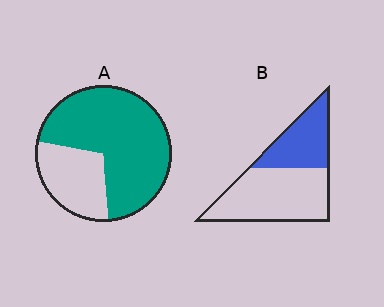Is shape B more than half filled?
No.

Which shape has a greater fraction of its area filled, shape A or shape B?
Shape A.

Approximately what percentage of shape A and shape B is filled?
A is approximately 70% and B is approximately 35%.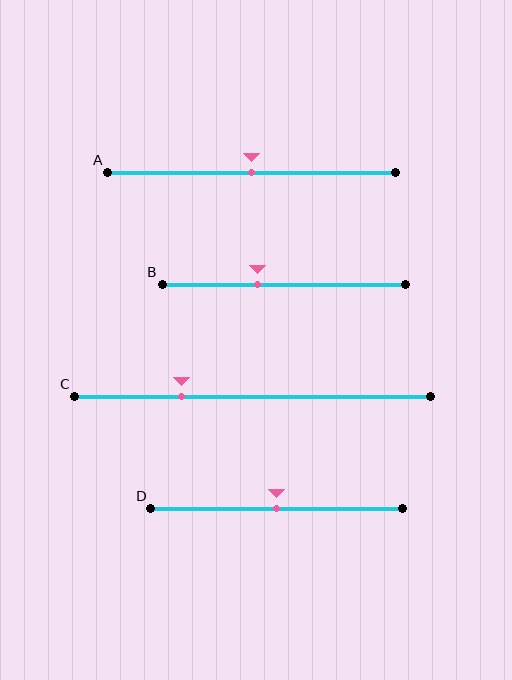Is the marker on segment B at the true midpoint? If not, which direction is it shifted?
No, the marker on segment B is shifted to the left by about 11% of the segment length.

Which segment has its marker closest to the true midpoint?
Segment A has its marker closest to the true midpoint.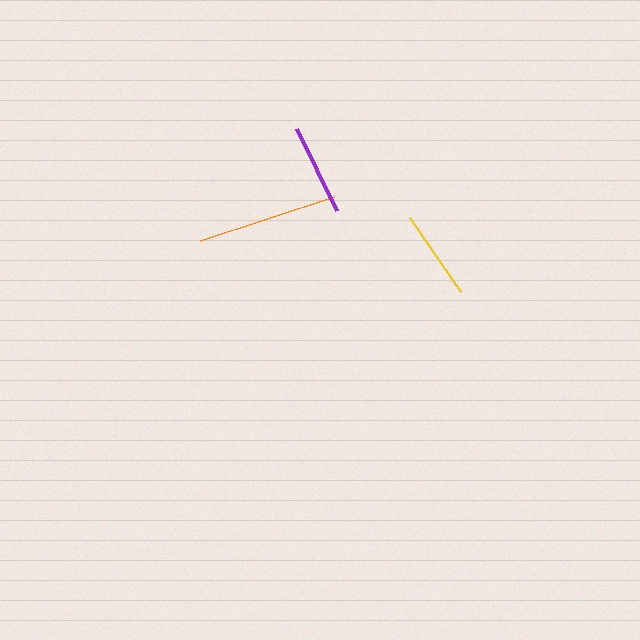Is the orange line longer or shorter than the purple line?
The orange line is longer than the purple line.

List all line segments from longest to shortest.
From longest to shortest: orange, purple, yellow.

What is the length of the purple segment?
The purple segment is approximately 91 pixels long.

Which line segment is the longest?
The orange line is the longest at approximately 141 pixels.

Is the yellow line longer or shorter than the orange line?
The orange line is longer than the yellow line.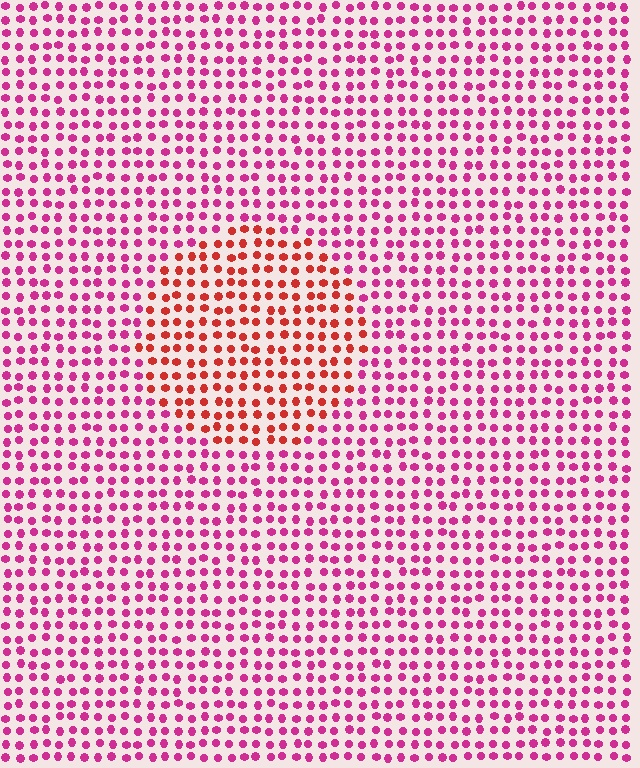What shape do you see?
I see a circle.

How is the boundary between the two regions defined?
The boundary is defined purely by a slight shift in hue (about 39 degrees). Spacing, size, and orientation are identical on both sides.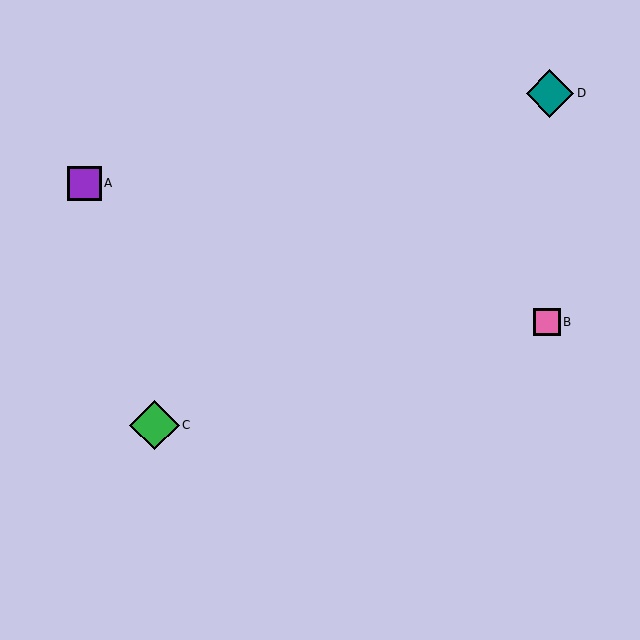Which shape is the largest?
The green diamond (labeled C) is the largest.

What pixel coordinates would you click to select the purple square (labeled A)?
Click at (84, 183) to select the purple square A.